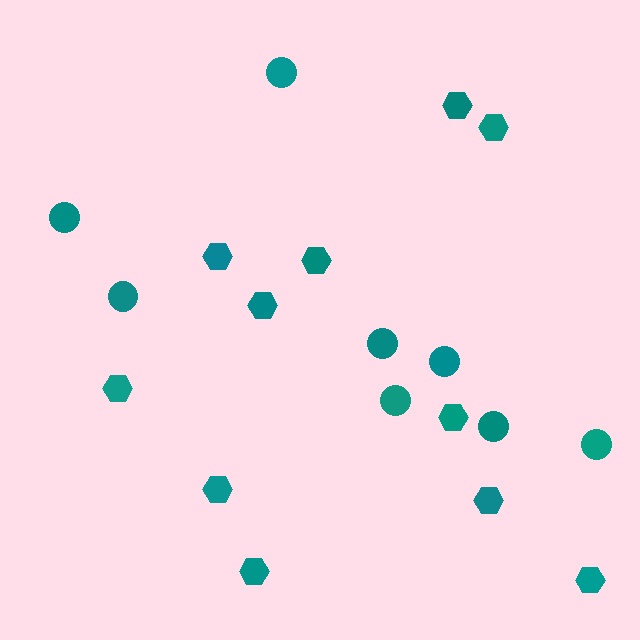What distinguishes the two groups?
There are 2 groups: one group of circles (8) and one group of hexagons (11).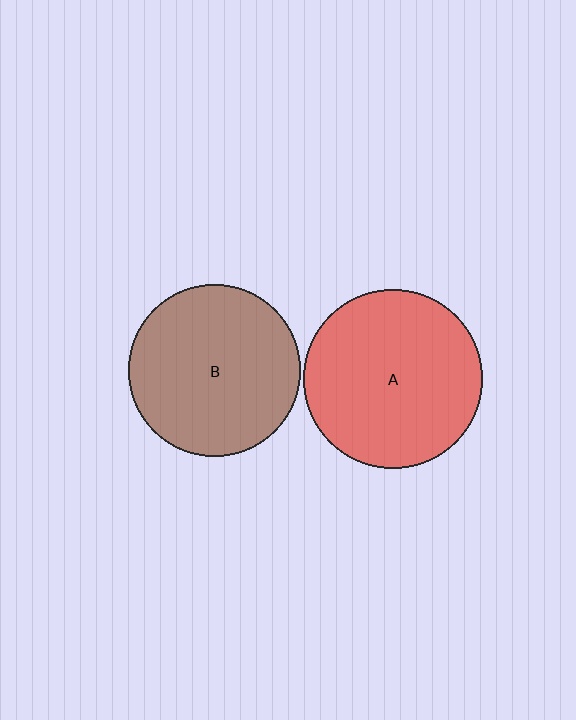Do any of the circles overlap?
No, none of the circles overlap.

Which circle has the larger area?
Circle A (red).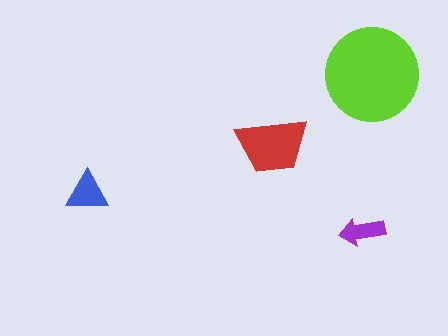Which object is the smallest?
The purple arrow.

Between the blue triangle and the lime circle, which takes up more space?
The lime circle.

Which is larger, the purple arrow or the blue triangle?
The blue triangle.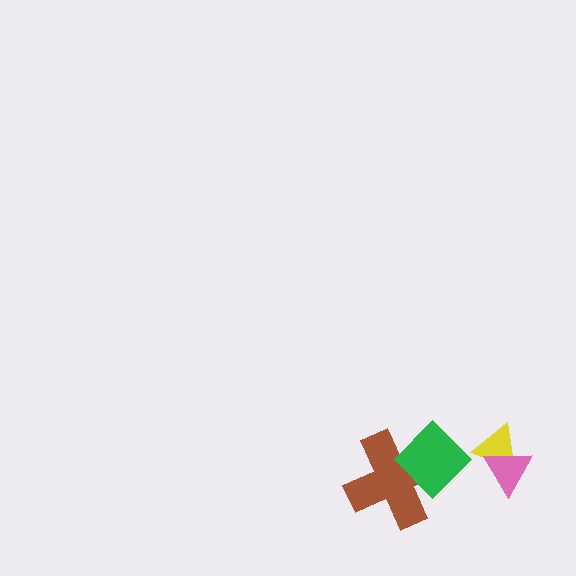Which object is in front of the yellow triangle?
The pink triangle is in front of the yellow triangle.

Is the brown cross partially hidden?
Yes, it is partially covered by another shape.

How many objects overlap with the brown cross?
1 object overlaps with the brown cross.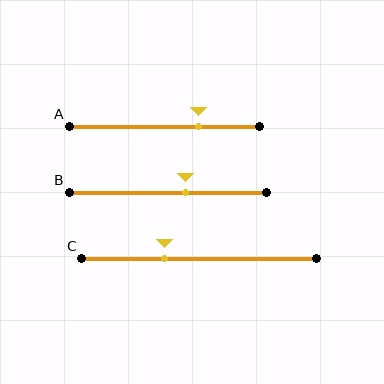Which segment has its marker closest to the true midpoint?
Segment B has its marker closest to the true midpoint.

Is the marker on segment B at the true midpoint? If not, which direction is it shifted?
No, the marker on segment B is shifted to the right by about 9% of the segment length.